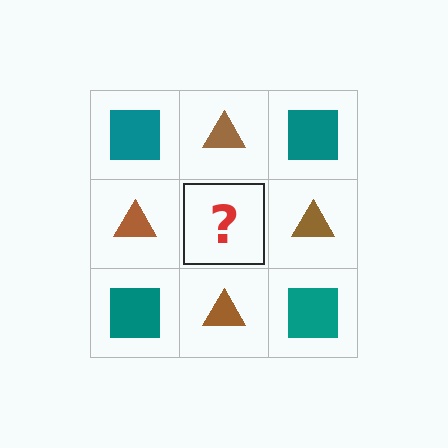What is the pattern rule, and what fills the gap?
The rule is that it alternates teal square and brown triangle in a checkerboard pattern. The gap should be filled with a teal square.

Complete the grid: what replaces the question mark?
The question mark should be replaced with a teal square.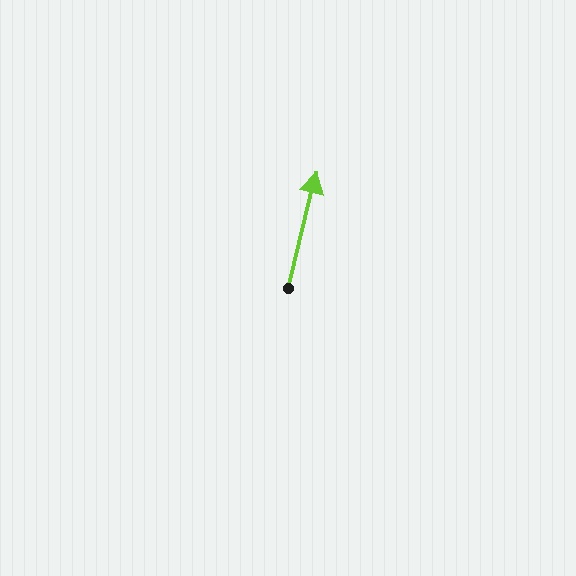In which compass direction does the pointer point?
North.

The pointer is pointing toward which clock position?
Roughly 12 o'clock.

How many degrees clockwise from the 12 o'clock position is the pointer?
Approximately 14 degrees.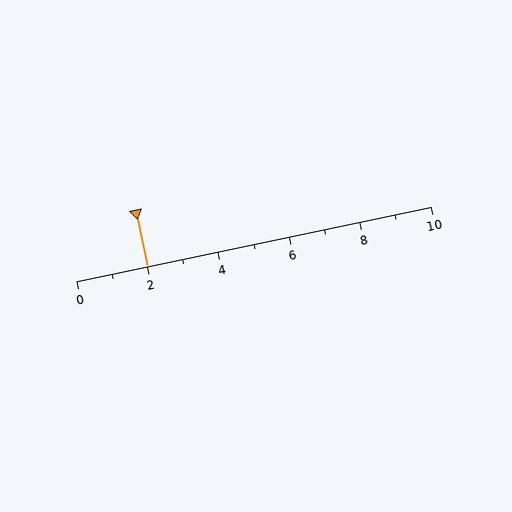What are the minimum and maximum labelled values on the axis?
The axis runs from 0 to 10.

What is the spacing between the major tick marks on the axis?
The major ticks are spaced 2 apart.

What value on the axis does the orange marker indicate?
The marker indicates approximately 2.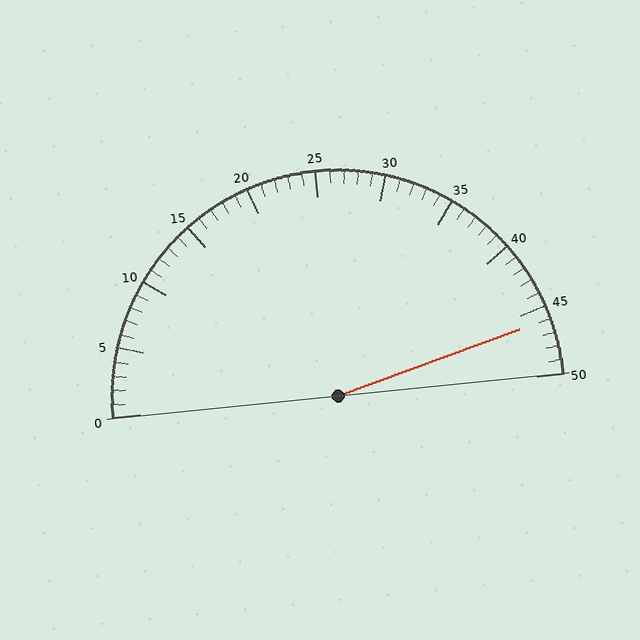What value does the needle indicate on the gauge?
The needle indicates approximately 46.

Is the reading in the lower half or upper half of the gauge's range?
The reading is in the upper half of the range (0 to 50).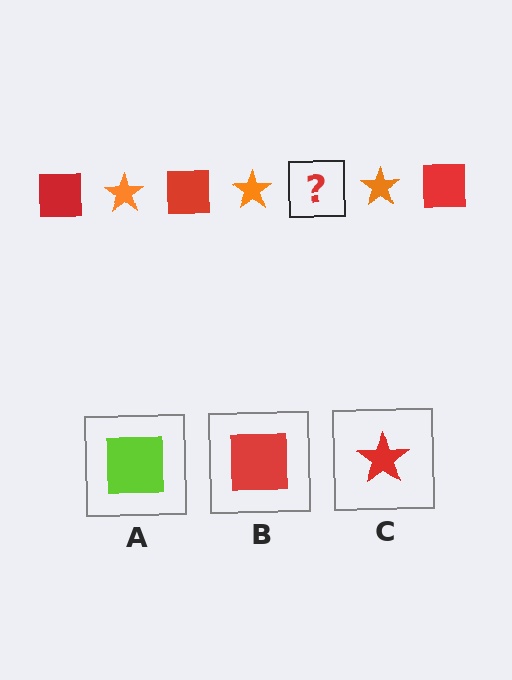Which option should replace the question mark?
Option B.